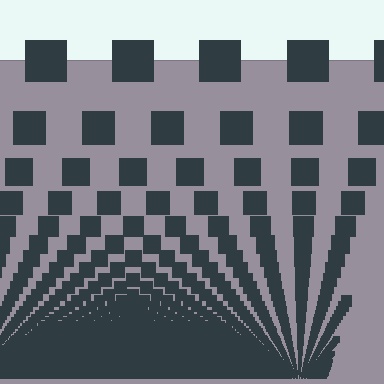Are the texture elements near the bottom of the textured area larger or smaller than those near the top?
Smaller. The gradient is inverted — elements near the bottom are smaller and denser.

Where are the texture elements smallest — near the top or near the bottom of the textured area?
Near the bottom.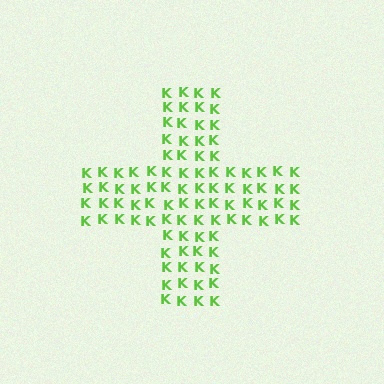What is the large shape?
The large shape is a cross.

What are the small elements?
The small elements are letter K's.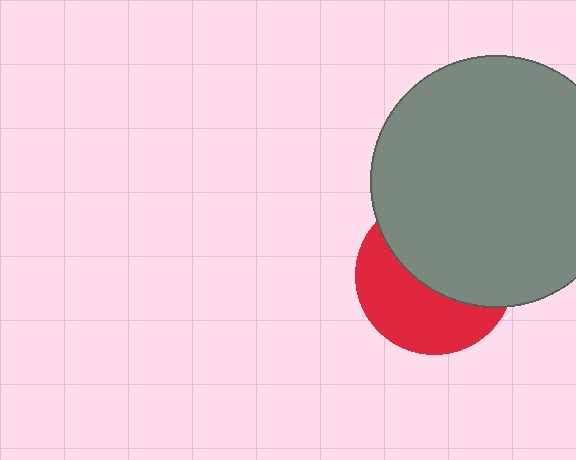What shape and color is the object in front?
The object in front is a gray circle.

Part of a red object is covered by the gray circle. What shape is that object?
It is a circle.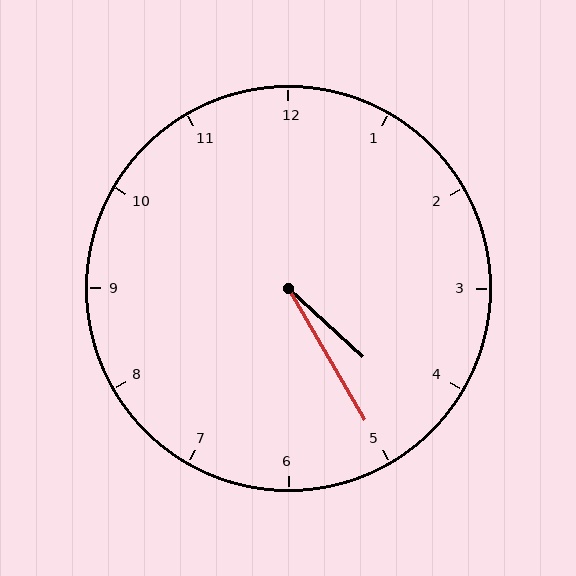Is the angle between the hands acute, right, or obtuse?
It is acute.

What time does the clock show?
4:25.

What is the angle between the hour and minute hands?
Approximately 18 degrees.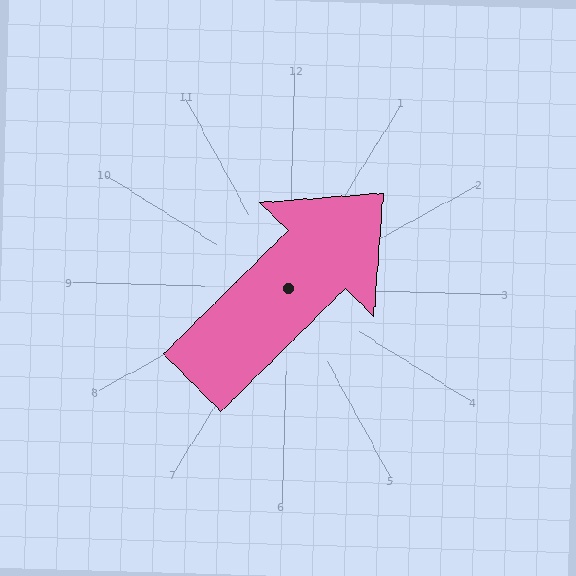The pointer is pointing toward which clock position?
Roughly 1 o'clock.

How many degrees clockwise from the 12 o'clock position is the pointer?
Approximately 44 degrees.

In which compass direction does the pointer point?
Northeast.